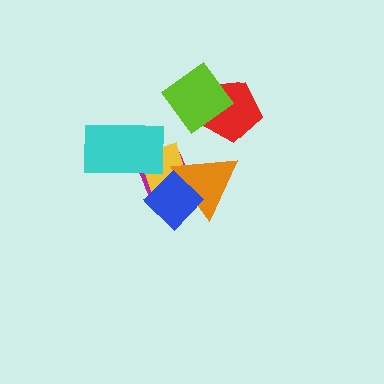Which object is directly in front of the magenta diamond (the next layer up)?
The yellow diamond is directly in front of the magenta diamond.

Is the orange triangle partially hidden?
Yes, it is partially covered by another shape.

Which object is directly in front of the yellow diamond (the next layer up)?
The cyan rectangle is directly in front of the yellow diamond.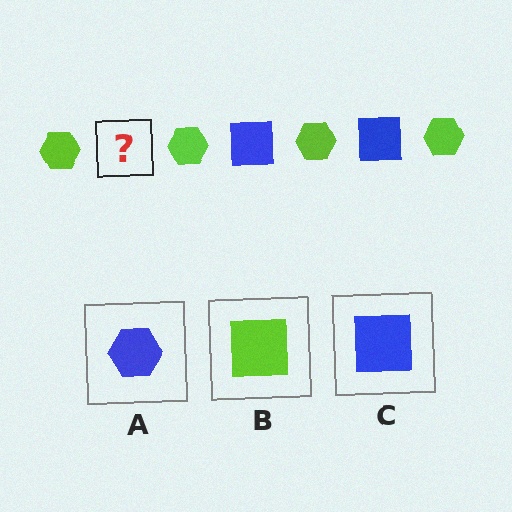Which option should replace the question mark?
Option C.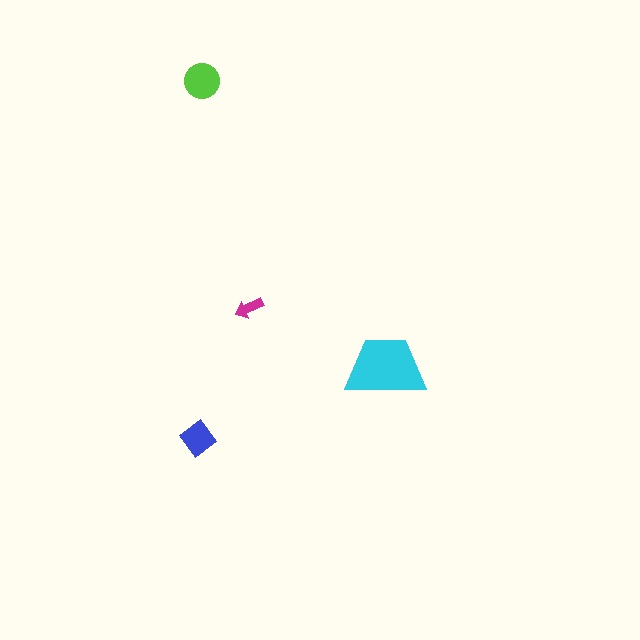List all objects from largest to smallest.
The cyan trapezoid, the lime circle, the blue diamond, the magenta arrow.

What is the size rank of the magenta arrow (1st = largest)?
4th.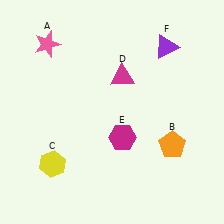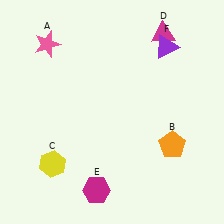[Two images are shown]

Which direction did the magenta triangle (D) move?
The magenta triangle (D) moved up.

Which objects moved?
The objects that moved are: the magenta triangle (D), the magenta hexagon (E).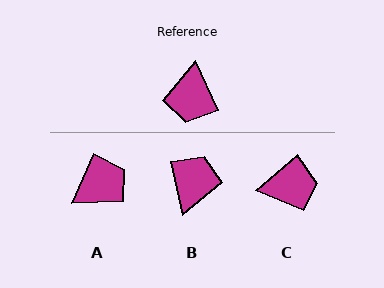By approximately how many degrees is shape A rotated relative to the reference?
Approximately 132 degrees counter-clockwise.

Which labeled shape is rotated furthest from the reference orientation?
B, about 169 degrees away.